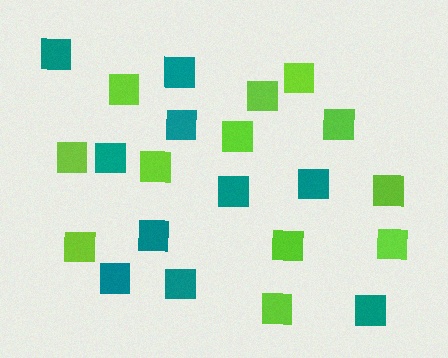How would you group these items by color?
There are 2 groups: one group of teal squares (10) and one group of lime squares (12).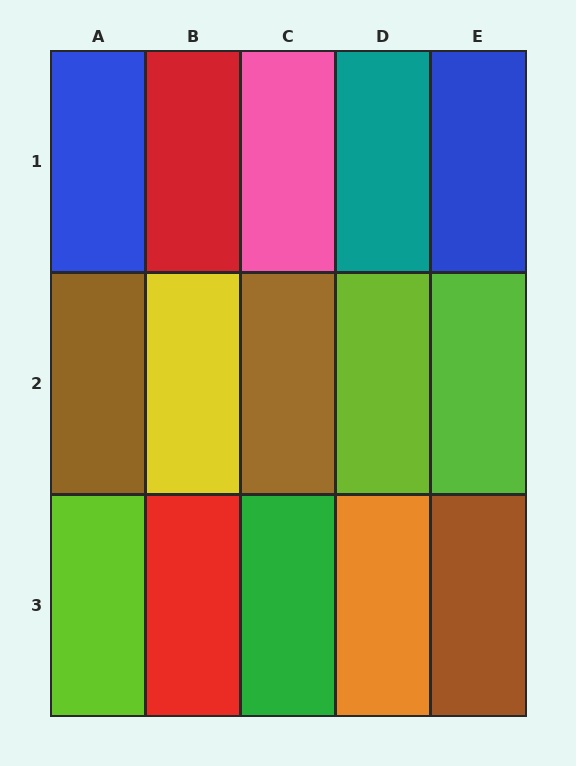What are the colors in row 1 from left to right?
Blue, red, pink, teal, blue.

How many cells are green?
1 cell is green.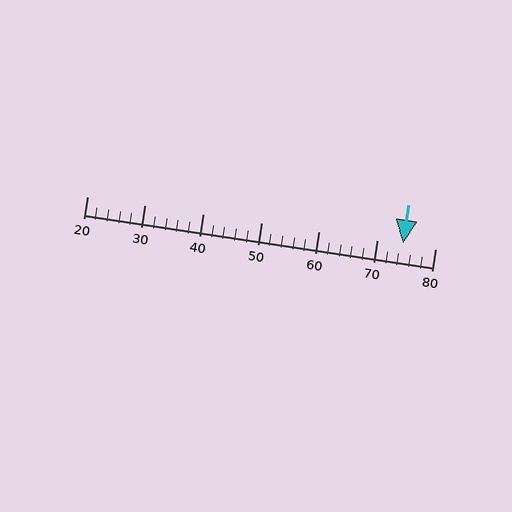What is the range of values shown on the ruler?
The ruler shows values from 20 to 80.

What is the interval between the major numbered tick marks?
The major tick marks are spaced 10 units apart.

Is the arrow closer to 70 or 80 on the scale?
The arrow is closer to 70.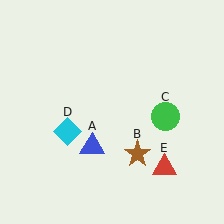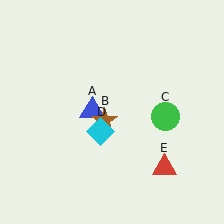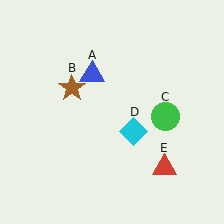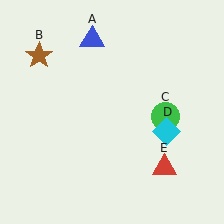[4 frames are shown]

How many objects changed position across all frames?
3 objects changed position: blue triangle (object A), brown star (object B), cyan diamond (object D).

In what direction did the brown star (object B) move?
The brown star (object B) moved up and to the left.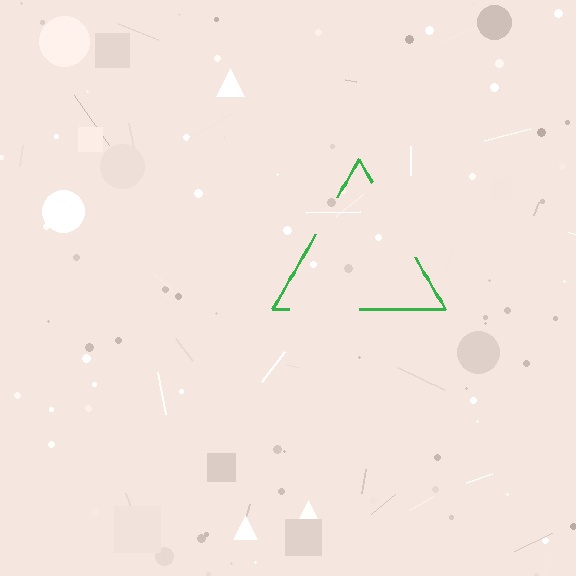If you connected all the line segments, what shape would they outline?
They would outline a triangle.